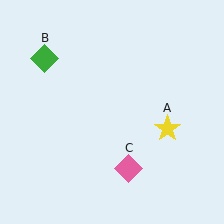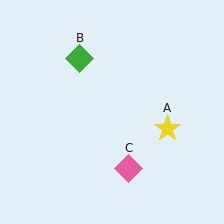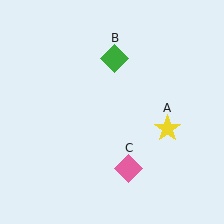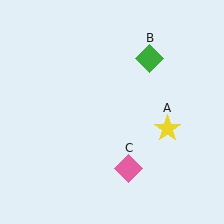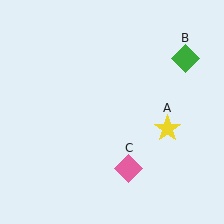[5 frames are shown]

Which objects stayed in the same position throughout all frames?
Yellow star (object A) and pink diamond (object C) remained stationary.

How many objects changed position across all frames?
1 object changed position: green diamond (object B).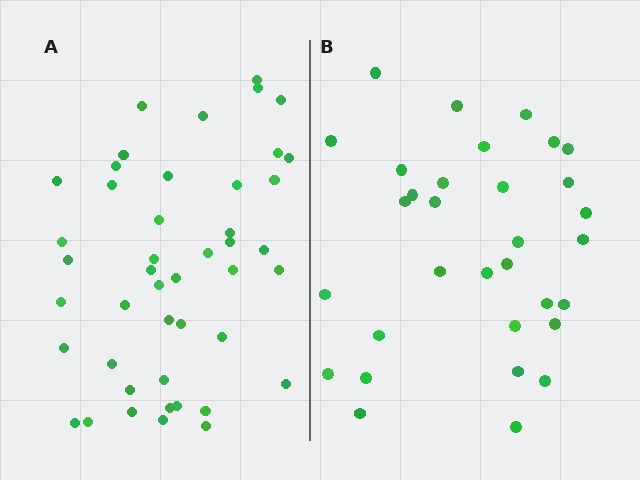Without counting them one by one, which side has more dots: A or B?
Region A (the left region) has more dots.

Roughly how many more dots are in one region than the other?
Region A has approximately 15 more dots than region B.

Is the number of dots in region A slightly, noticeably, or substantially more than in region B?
Region A has noticeably more, but not dramatically so. The ratio is roughly 1.4 to 1.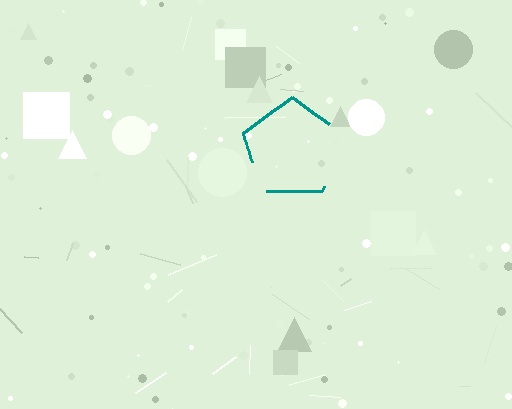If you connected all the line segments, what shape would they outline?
They would outline a pentagon.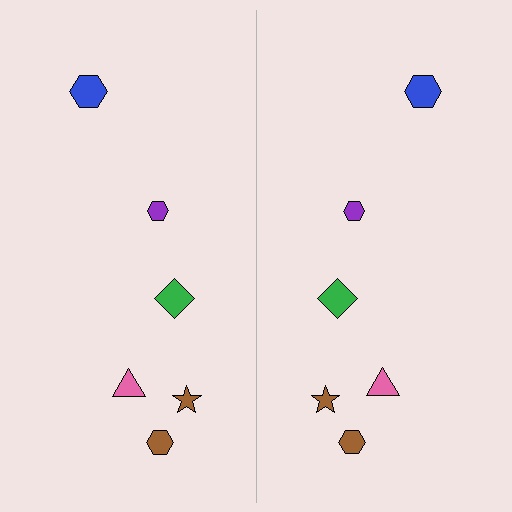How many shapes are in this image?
There are 12 shapes in this image.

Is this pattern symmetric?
Yes, this pattern has bilateral (reflection) symmetry.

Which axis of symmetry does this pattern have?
The pattern has a vertical axis of symmetry running through the center of the image.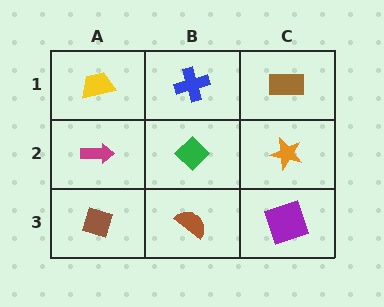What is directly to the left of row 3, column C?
A brown semicircle.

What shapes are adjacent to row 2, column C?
A brown rectangle (row 1, column C), a purple square (row 3, column C), a green diamond (row 2, column B).